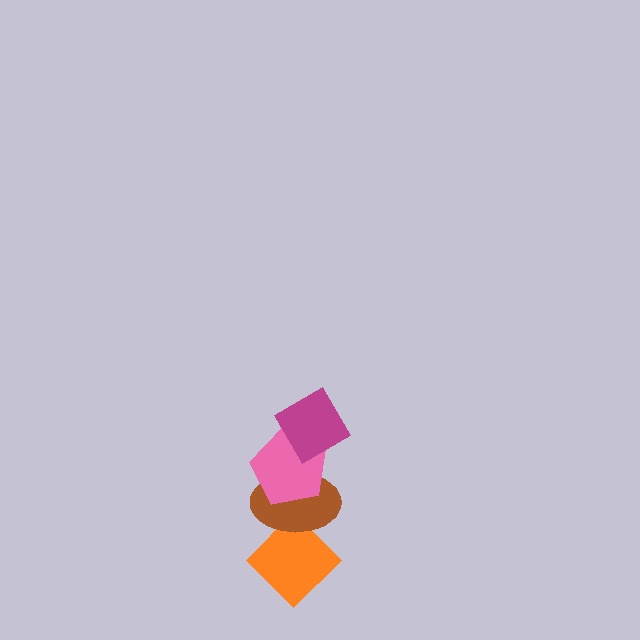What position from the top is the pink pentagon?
The pink pentagon is 2nd from the top.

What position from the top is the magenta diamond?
The magenta diamond is 1st from the top.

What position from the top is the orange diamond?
The orange diamond is 4th from the top.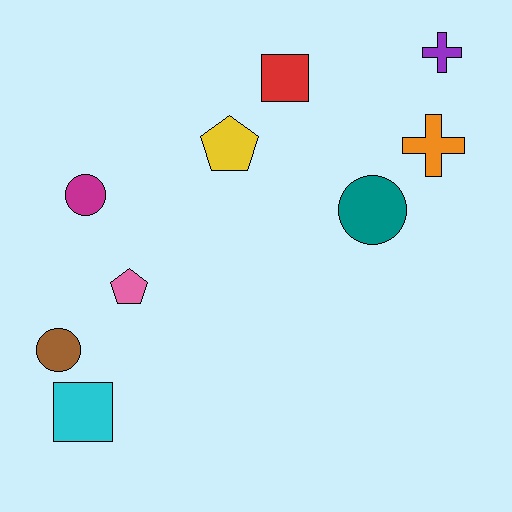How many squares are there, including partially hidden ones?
There are 2 squares.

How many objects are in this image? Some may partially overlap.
There are 9 objects.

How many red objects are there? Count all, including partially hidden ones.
There is 1 red object.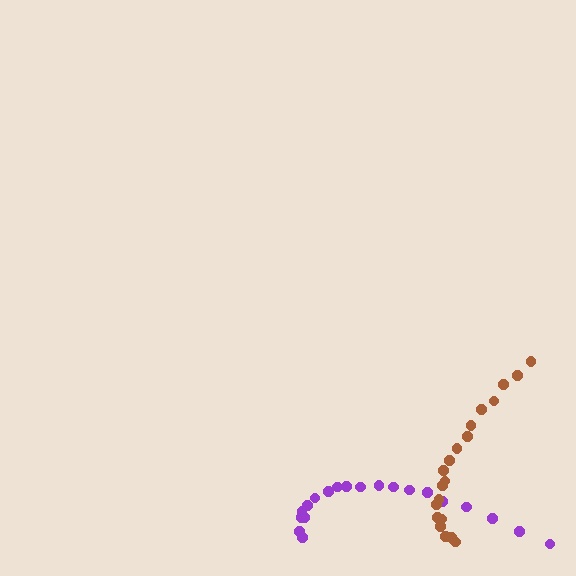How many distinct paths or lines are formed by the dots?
There are 2 distinct paths.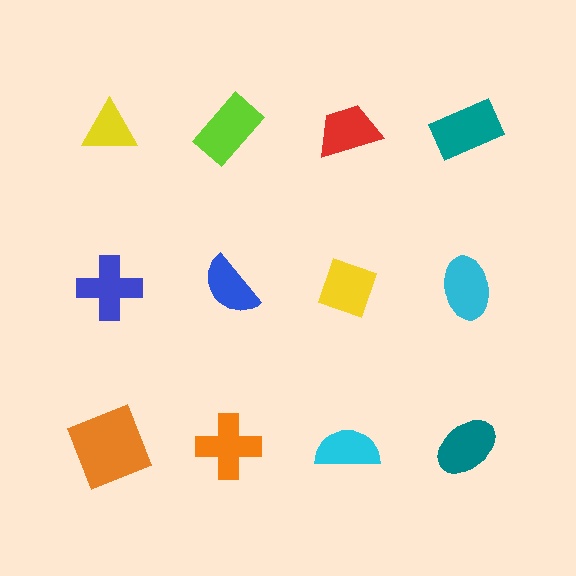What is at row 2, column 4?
A cyan ellipse.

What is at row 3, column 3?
A cyan semicircle.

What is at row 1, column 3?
A red trapezoid.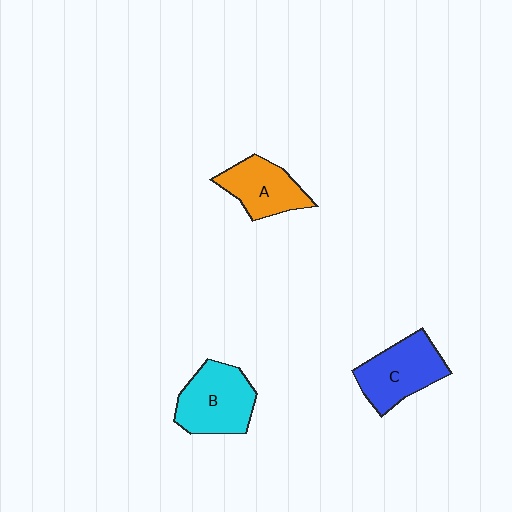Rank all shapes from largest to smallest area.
From largest to smallest: B (cyan), C (blue), A (orange).